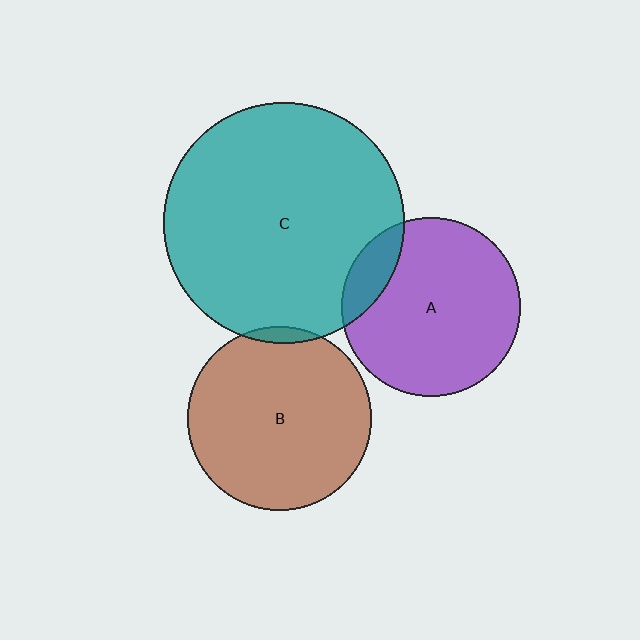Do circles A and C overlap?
Yes.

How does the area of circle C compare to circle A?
Approximately 1.8 times.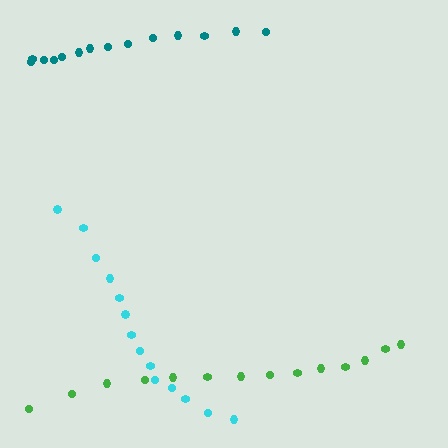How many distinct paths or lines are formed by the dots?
There are 3 distinct paths.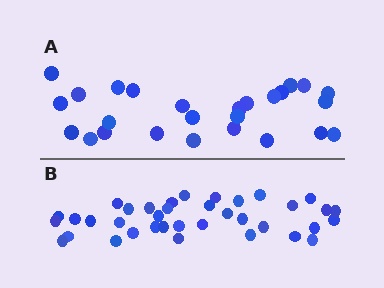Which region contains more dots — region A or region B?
Region B (the bottom region) has more dots.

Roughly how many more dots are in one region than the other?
Region B has roughly 12 or so more dots than region A.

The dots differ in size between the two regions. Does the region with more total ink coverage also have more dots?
No. Region A has more total ink coverage because its dots are larger, but region B actually contains more individual dots. Total area can be misleading — the number of items is what matters here.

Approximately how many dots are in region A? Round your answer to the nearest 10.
About 30 dots. (The exact count is 26, which rounds to 30.)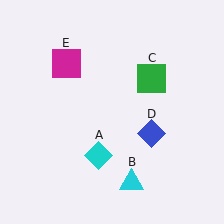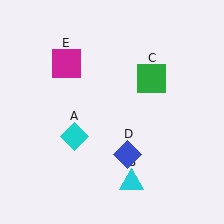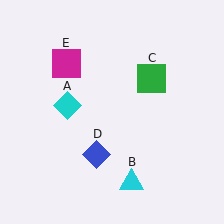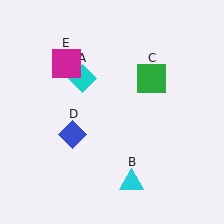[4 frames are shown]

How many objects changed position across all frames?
2 objects changed position: cyan diamond (object A), blue diamond (object D).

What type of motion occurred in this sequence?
The cyan diamond (object A), blue diamond (object D) rotated clockwise around the center of the scene.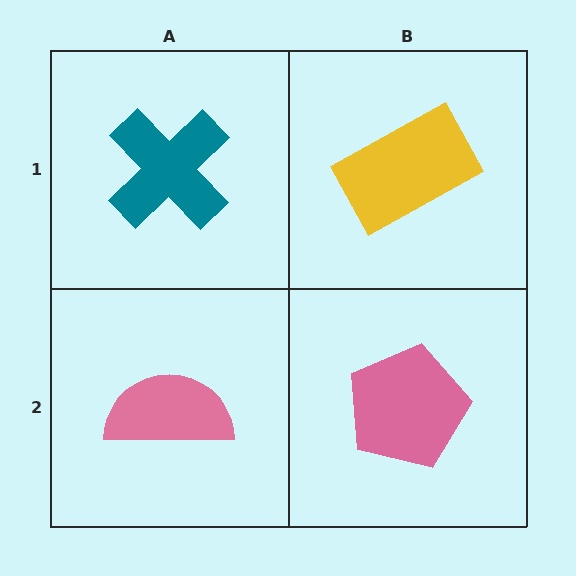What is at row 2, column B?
A pink pentagon.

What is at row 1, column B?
A yellow rectangle.